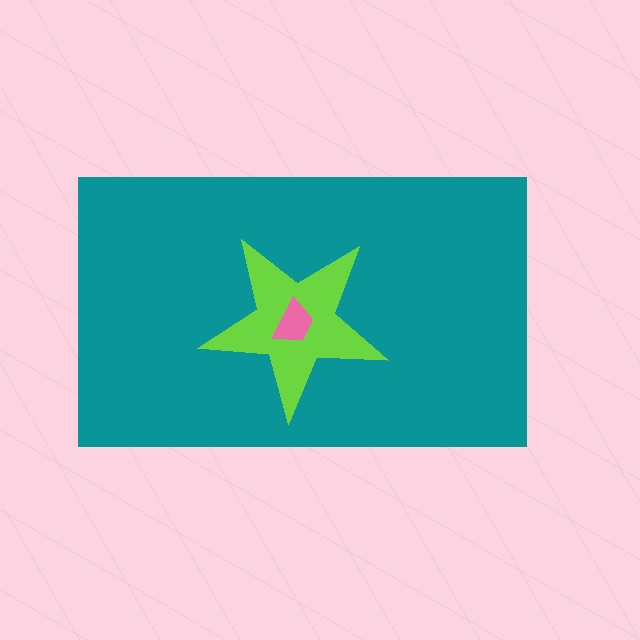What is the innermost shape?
The pink trapezoid.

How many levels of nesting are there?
3.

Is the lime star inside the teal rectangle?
Yes.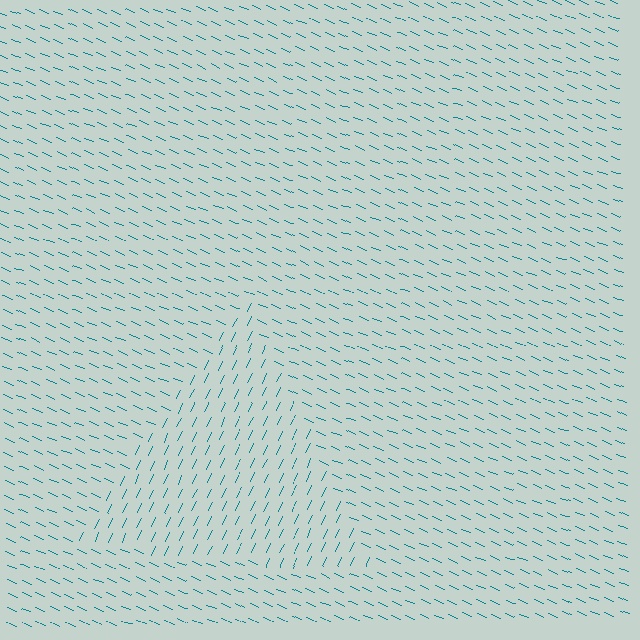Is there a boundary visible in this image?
Yes, there is a texture boundary formed by a change in line orientation.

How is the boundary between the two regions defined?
The boundary is defined purely by a change in line orientation (approximately 88 degrees difference). All lines are the same color and thickness.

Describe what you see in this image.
The image is filled with small teal line segments. A triangle region in the image has lines oriented differently from the surrounding lines, creating a visible texture boundary.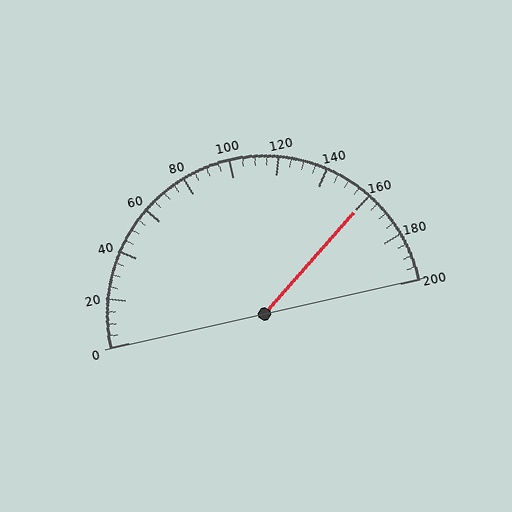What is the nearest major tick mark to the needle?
The nearest major tick mark is 160.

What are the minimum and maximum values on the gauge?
The gauge ranges from 0 to 200.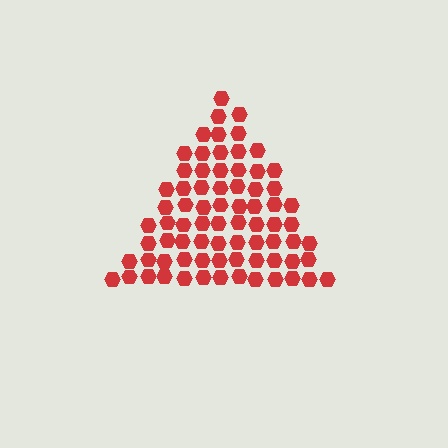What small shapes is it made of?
It is made of small hexagons.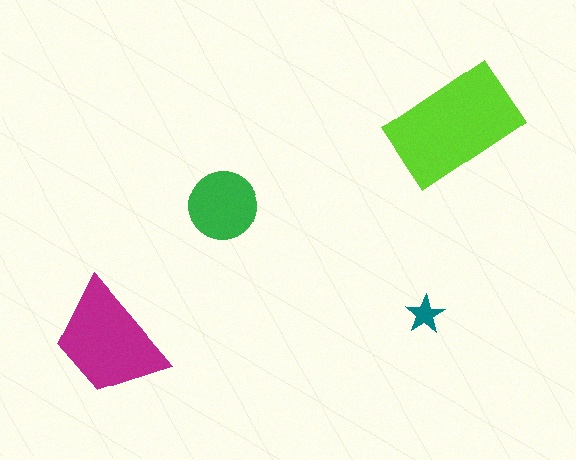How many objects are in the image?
There are 4 objects in the image.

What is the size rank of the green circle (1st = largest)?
3rd.